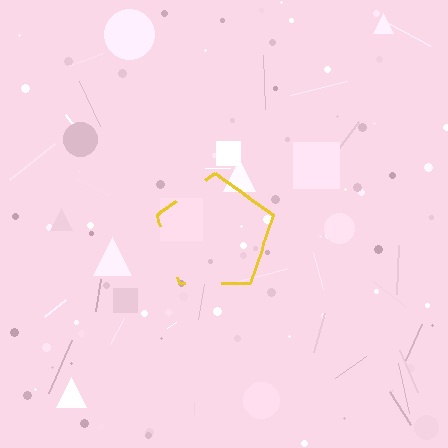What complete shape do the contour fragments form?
The contour fragments form a pentagon.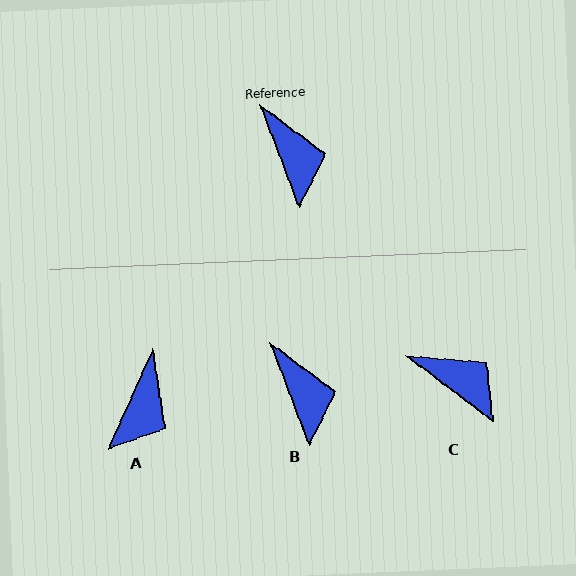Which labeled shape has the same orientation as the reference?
B.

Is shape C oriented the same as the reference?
No, it is off by about 32 degrees.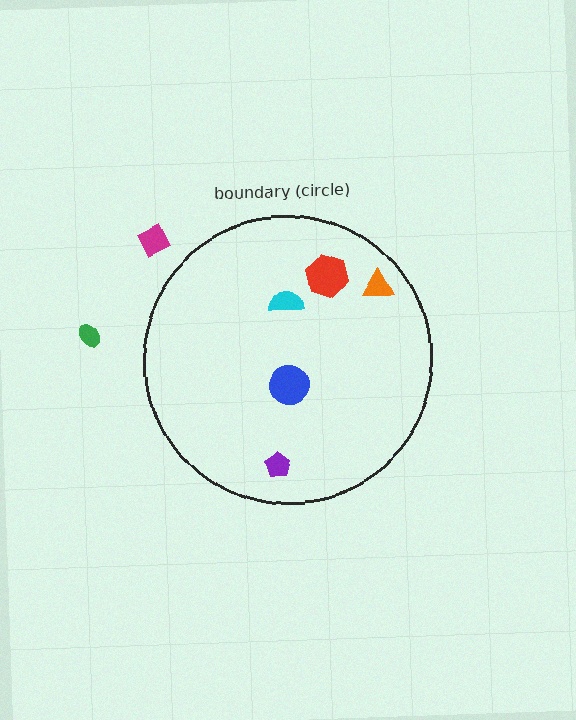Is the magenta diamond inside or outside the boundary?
Outside.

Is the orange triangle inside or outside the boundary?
Inside.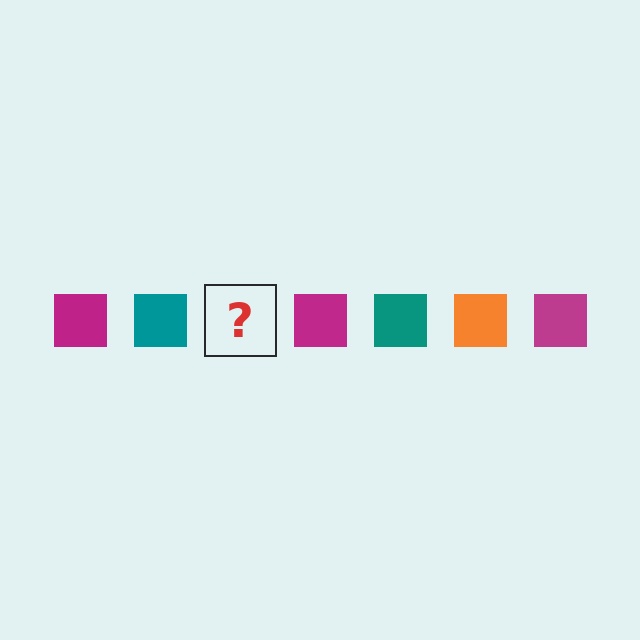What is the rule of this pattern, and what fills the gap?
The rule is that the pattern cycles through magenta, teal, orange squares. The gap should be filled with an orange square.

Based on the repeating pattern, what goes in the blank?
The blank should be an orange square.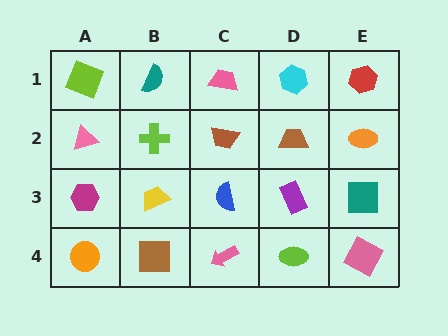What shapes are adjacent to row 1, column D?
A brown trapezoid (row 2, column D), a pink trapezoid (row 1, column C), a red hexagon (row 1, column E).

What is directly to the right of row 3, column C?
A purple rectangle.